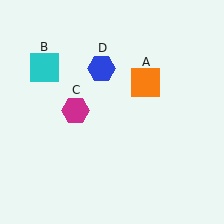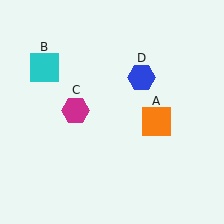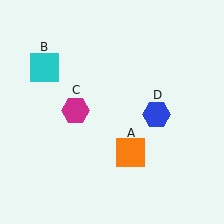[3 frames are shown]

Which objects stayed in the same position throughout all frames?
Cyan square (object B) and magenta hexagon (object C) remained stationary.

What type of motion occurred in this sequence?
The orange square (object A), blue hexagon (object D) rotated clockwise around the center of the scene.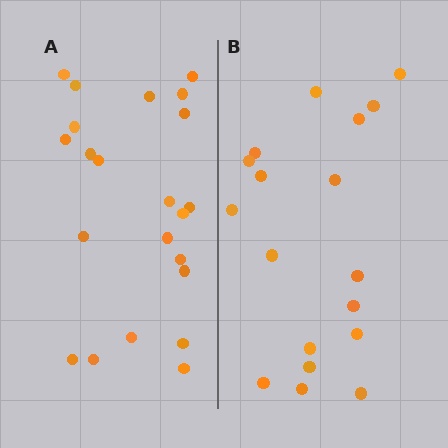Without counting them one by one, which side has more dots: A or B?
Region A (the left region) has more dots.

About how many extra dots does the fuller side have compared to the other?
Region A has about 4 more dots than region B.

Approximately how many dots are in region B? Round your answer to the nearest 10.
About 20 dots. (The exact count is 18, which rounds to 20.)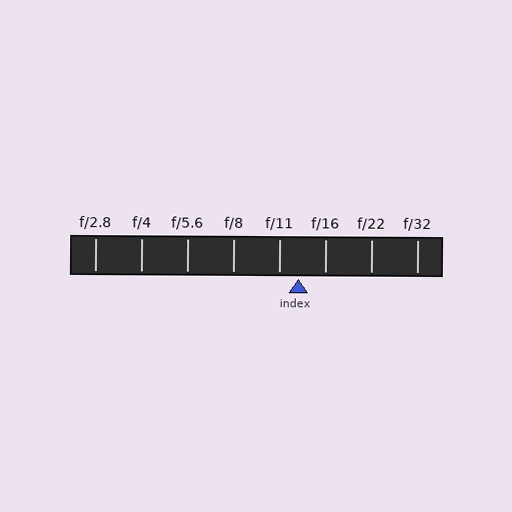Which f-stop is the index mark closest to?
The index mark is closest to f/11.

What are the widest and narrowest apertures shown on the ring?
The widest aperture shown is f/2.8 and the narrowest is f/32.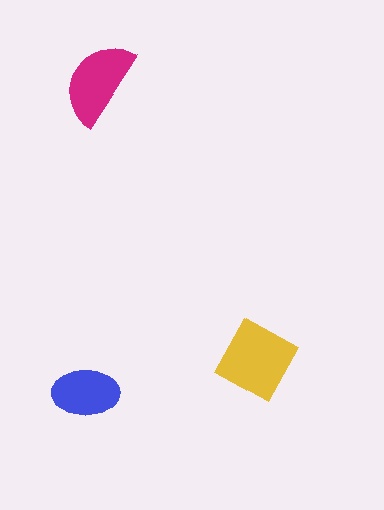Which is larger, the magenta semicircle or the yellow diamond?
The yellow diamond.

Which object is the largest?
The yellow diamond.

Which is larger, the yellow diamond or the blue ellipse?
The yellow diamond.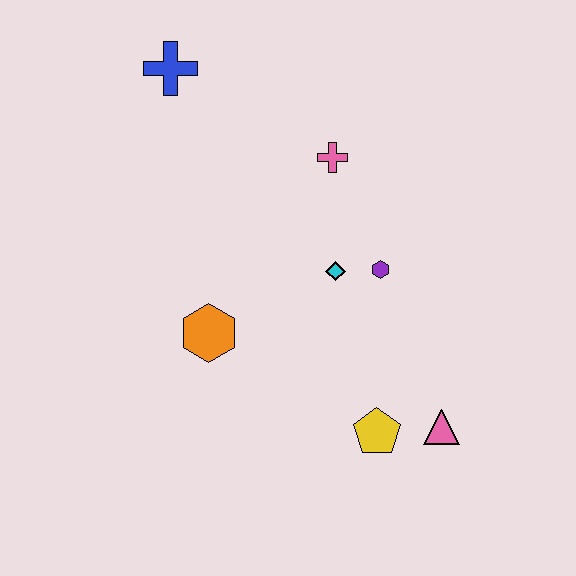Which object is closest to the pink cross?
The cyan diamond is closest to the pink cross.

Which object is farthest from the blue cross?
The pink triangle is farthest from the blue cross.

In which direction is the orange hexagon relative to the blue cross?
The orange hexagon is below the blue cross.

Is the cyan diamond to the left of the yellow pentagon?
Yes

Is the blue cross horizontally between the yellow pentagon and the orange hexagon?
No